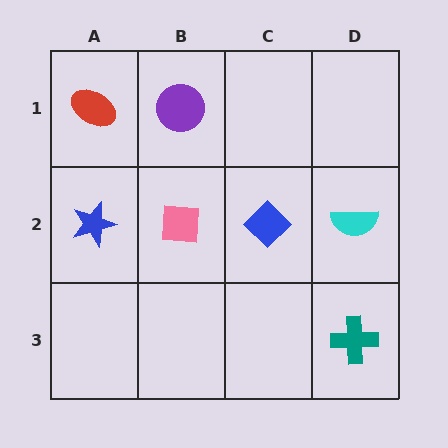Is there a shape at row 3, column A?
No, that cell is empty.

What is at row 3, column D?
A teal cross.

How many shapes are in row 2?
4 shapes.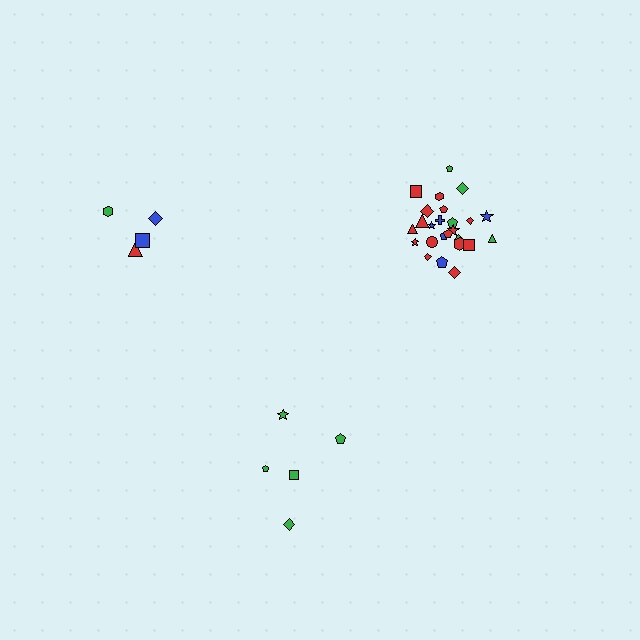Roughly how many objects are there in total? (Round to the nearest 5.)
Roughly 35 objects in total.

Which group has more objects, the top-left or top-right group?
The top-right group.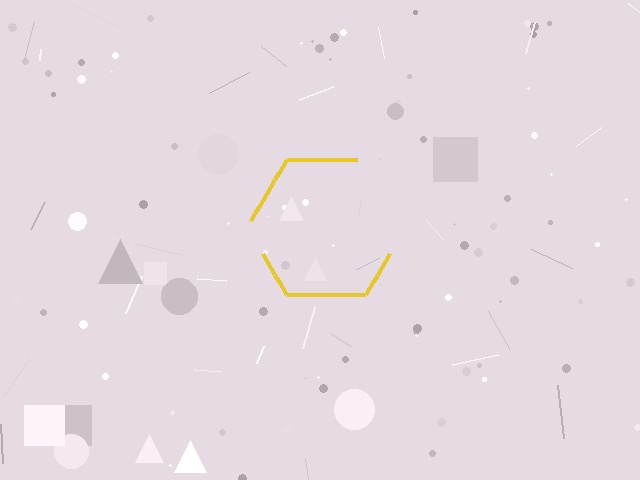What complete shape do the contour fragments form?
The contour fragments form a hexagon.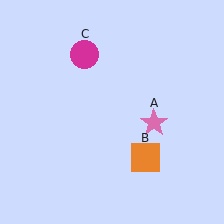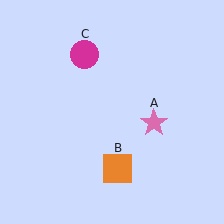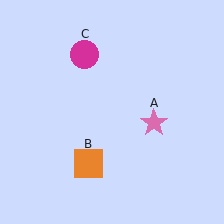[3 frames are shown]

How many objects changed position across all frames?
1 object changed position: orange square (object B).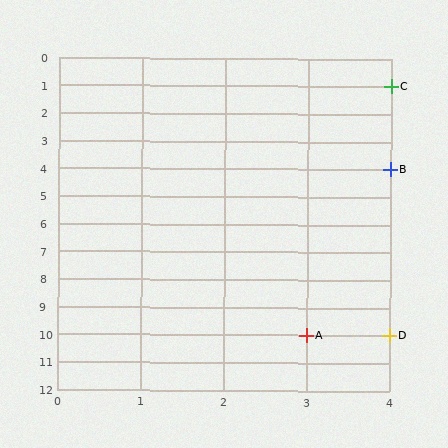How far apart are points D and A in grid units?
Points D and A are 1 column apart.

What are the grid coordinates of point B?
Point B is at grid coordinates (4, 4).